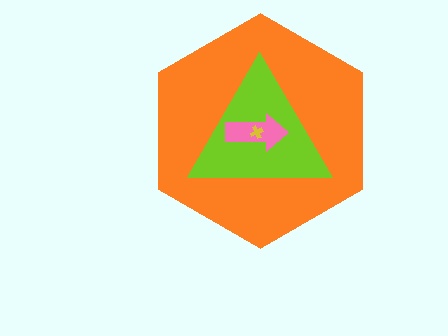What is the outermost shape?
The orange hexagon.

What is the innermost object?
The yellow cross.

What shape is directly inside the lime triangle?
The pink arrow.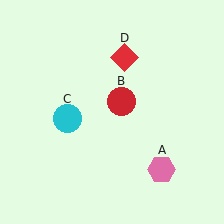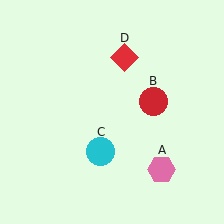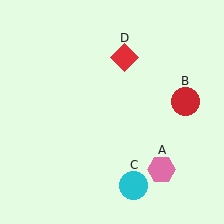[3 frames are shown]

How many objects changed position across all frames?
2 objects changed position: red circle (object B), cyan circle (object C).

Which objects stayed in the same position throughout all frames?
Pink hexagon (object A) and red diamond (object D) remained stationary.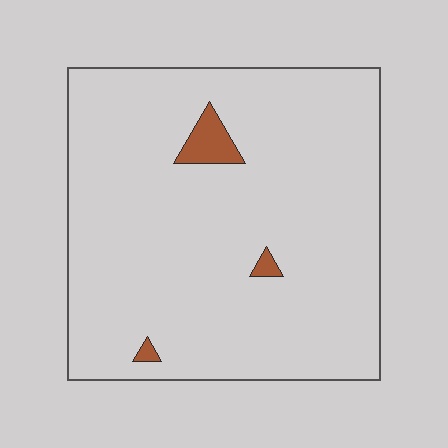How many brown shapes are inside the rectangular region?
3.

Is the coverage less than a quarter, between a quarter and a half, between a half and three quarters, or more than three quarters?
Less than a quarter.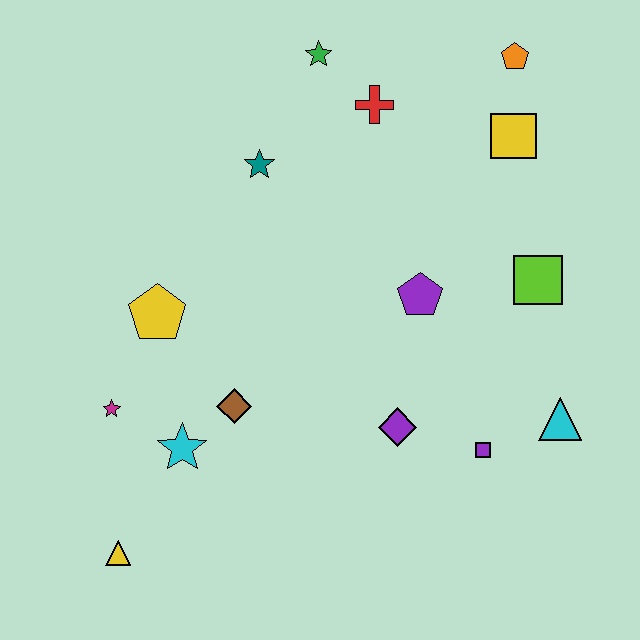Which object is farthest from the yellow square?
The yellow triangle is farthest from the yellow square.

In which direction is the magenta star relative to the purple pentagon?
The magenta star is to the left of the purple pentagon.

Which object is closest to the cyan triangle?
The purple square is closest to the cyan triangle.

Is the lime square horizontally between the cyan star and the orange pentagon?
No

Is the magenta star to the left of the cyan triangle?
Yes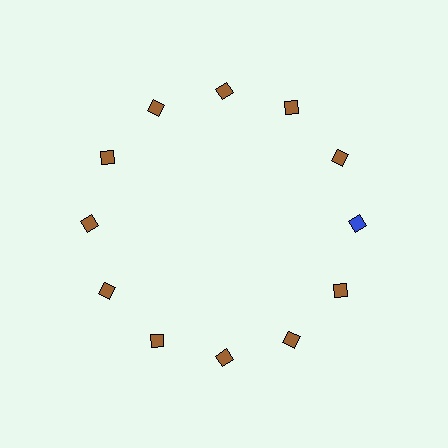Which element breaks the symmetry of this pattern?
The blue diamond at roughly the 3 o'clock position breaks the symmetry. All other shapes are brown diamonds.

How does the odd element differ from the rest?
It has a different color: blue instead of brown.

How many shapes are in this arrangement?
There are 12 shapes arranged in a ring pattern.